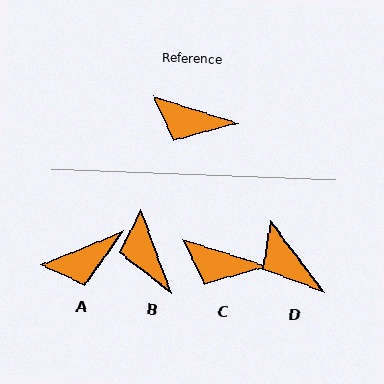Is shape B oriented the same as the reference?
No, it is off by about 52 degrees.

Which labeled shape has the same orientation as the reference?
C.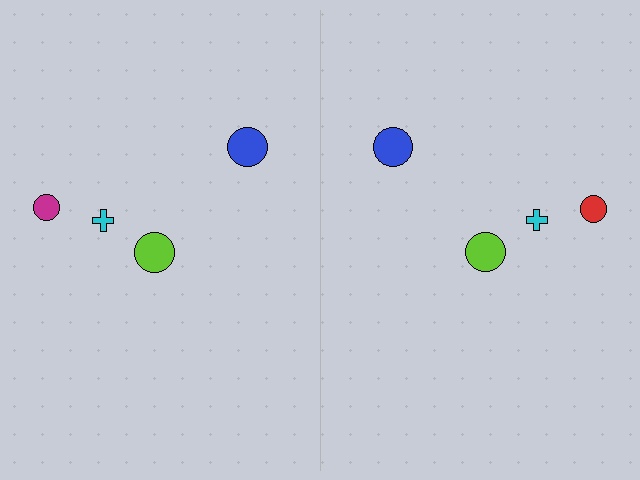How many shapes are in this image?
There are 8 shapes in this image.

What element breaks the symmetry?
The red circle on the right side breaks the symmetry — its mirror counterpart is magenta.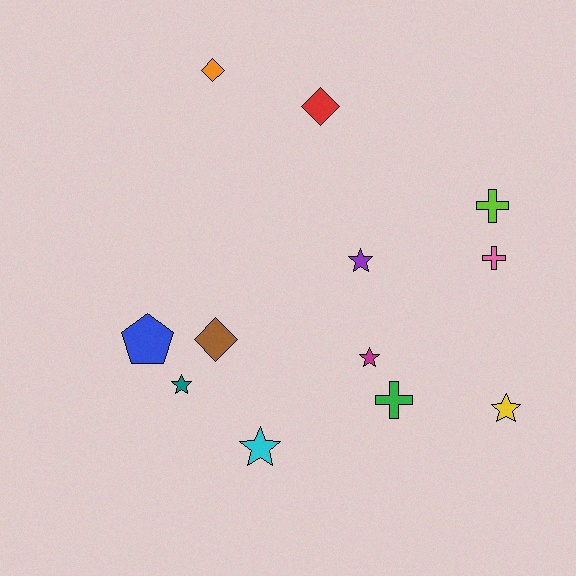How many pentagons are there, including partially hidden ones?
There is 1 pentagon.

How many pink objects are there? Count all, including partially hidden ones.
There is 1 pink object.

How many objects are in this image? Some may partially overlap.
There are 12 objects.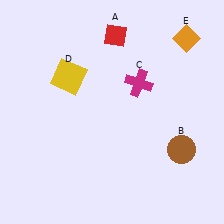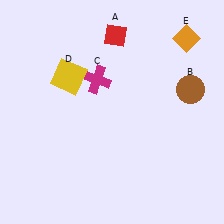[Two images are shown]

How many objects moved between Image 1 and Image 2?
2 objects moved between the two images.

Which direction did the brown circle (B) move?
The brown circle (B) moved up.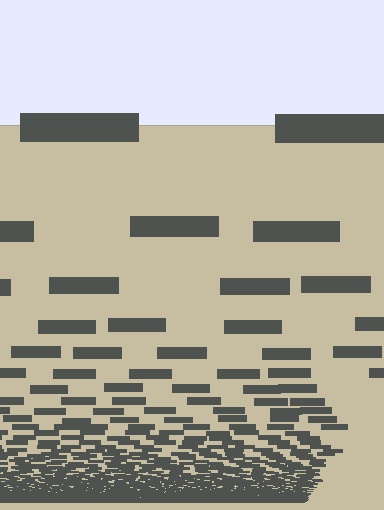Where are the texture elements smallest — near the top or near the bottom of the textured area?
Near the bottom.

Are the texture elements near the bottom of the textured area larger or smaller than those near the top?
Smaller. The gradient is inverted — elements near the bottom are smaller and denser.